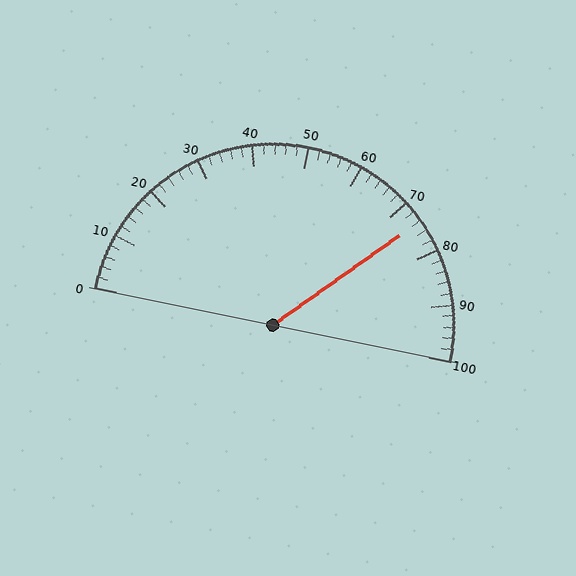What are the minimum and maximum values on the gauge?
The gauge ranges from 0 to 100.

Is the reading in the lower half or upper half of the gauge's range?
The reading is in the upper half of the range (0 to 100).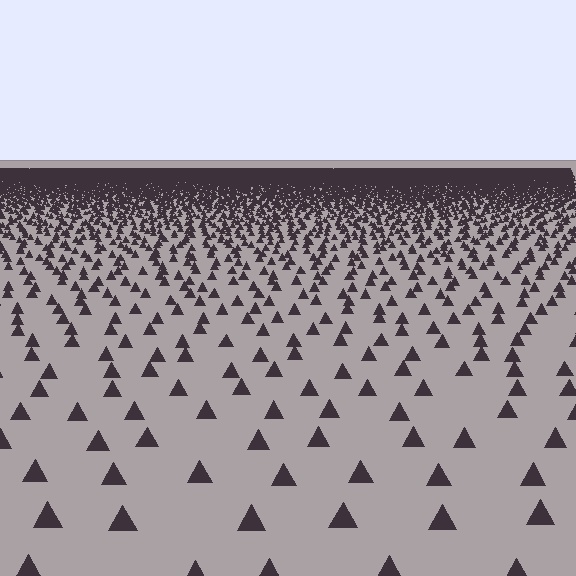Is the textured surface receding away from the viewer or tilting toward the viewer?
The surface is receding away from the viewer. Texture elements get smaller and denser toward the top.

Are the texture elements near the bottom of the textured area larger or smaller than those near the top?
Larger. Near the bottom, elements are closer to the viewer and appear at a bigger on-screen size.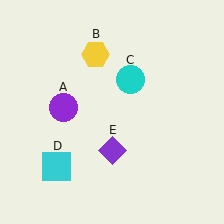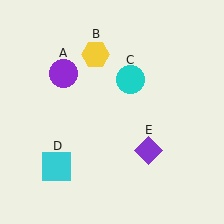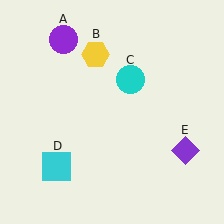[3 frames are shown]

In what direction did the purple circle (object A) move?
The purple circle (object A) moved up.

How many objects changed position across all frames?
2 objects changed position: purple circle (object A), purple diamond (object E).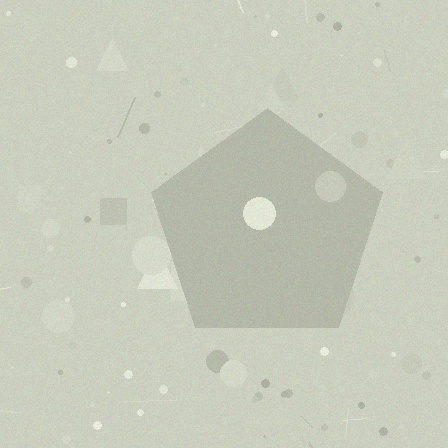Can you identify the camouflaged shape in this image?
The camouflaged shape is a pentagon.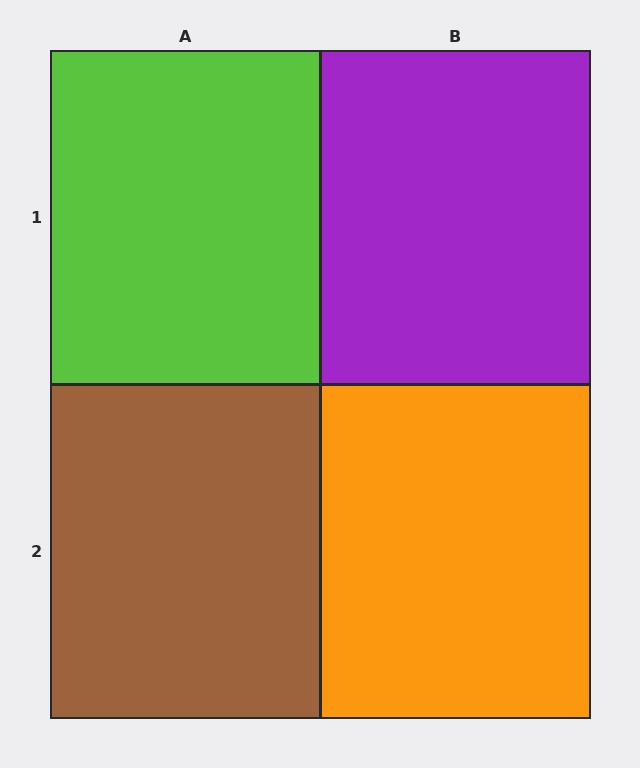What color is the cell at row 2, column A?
Brown.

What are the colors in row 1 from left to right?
Lime, purple.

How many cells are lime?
1 cell is lime.